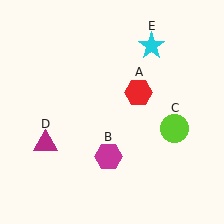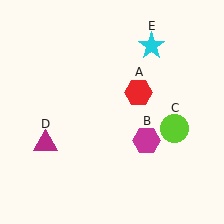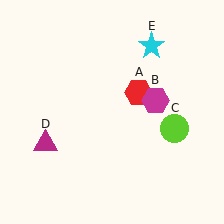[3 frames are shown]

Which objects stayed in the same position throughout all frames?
Red hexagon (object A) and lime circle (object C) and magenta triangle (object D) and cyan star (object E) remained stationary.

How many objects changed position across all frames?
1 object changed position: magenta hexagon (object B).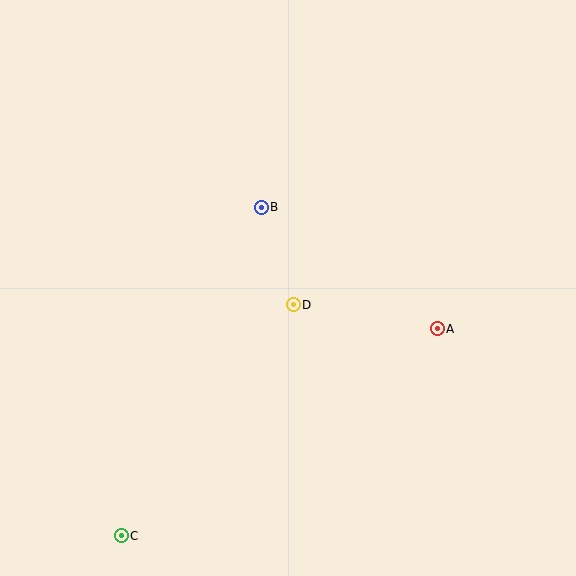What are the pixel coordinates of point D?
Point D is at (293, 305).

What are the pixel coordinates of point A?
Point A is at (437, 329).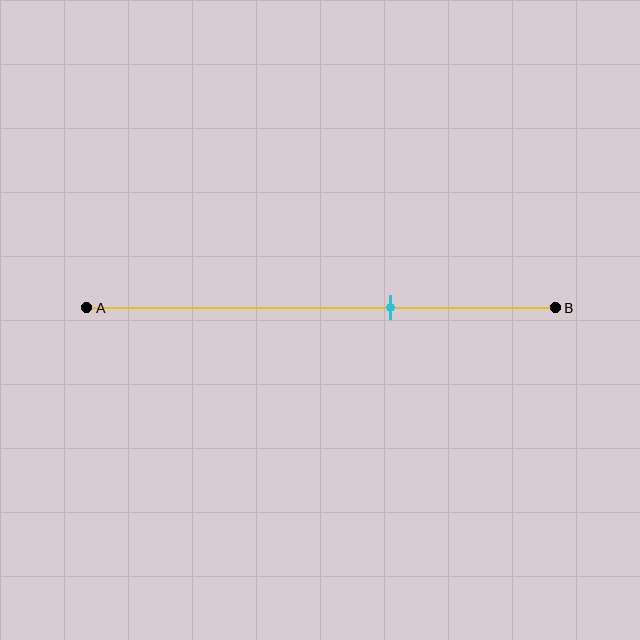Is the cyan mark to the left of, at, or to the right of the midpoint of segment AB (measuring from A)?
The cyan mark is to the right of the midpoint of segment AB.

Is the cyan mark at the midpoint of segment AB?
No, the mark is at about 65% from A, not at the 50% midpoint.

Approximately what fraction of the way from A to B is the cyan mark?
The cyan mark is approximately 65% of the way from A to B.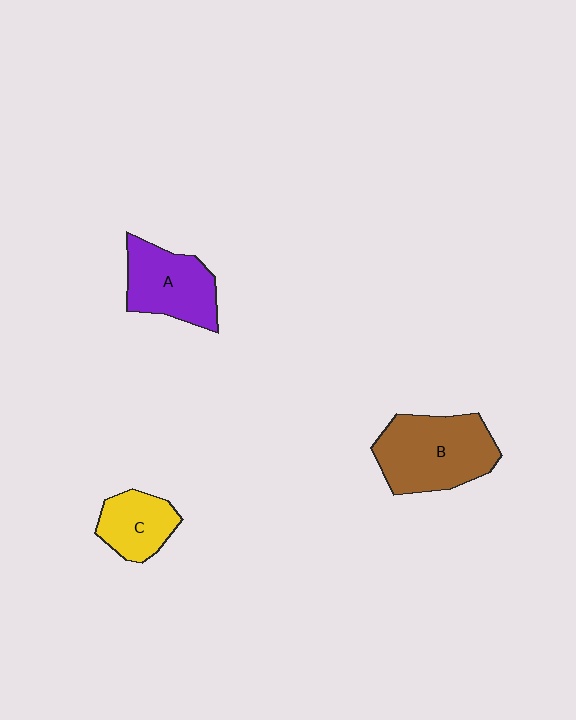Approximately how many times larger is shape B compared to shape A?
Approximately 1.3 times.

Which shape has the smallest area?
Shape C (yellow).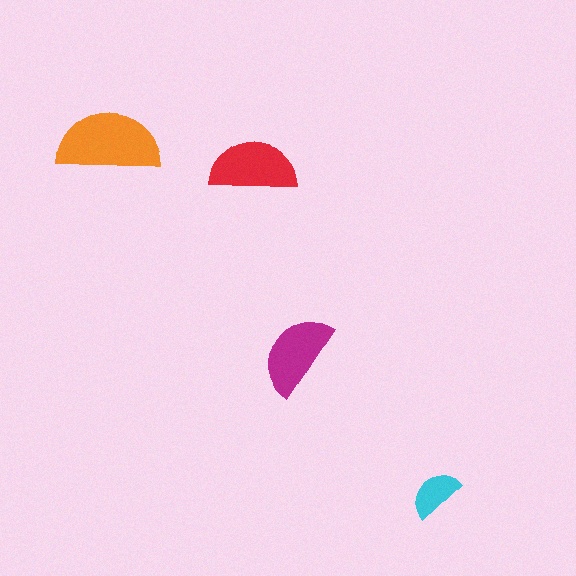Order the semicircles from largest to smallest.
the orange one, the red one, the magenta one, the cyan one.